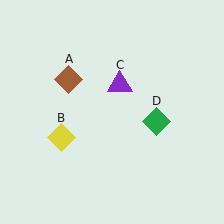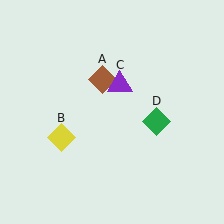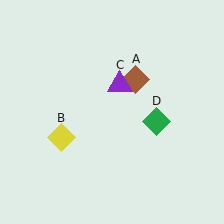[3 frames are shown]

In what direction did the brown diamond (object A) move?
The brown diamond (object A) moved right.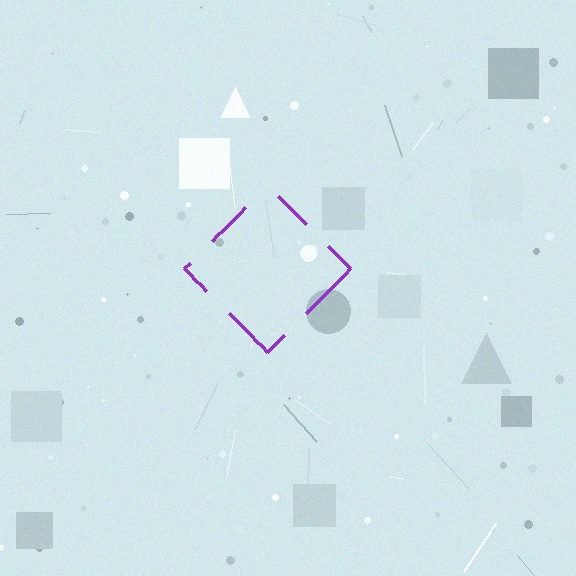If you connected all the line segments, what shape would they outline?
They would outline a diamond.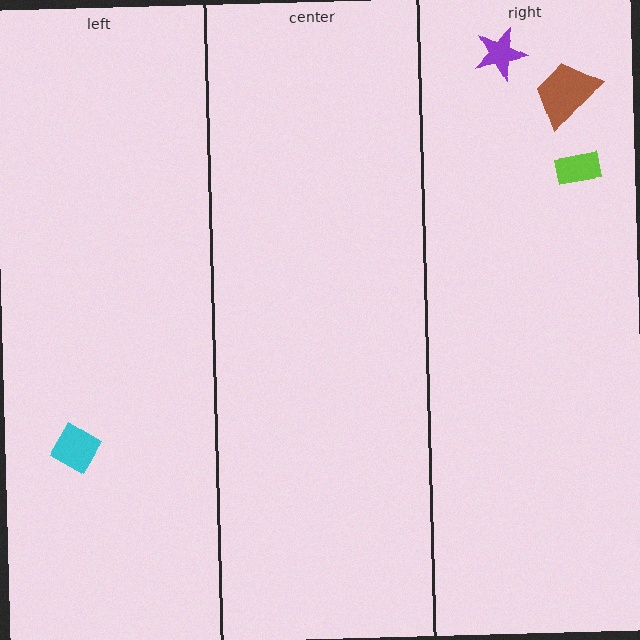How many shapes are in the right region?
3.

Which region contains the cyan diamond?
The left region.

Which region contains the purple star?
The right region.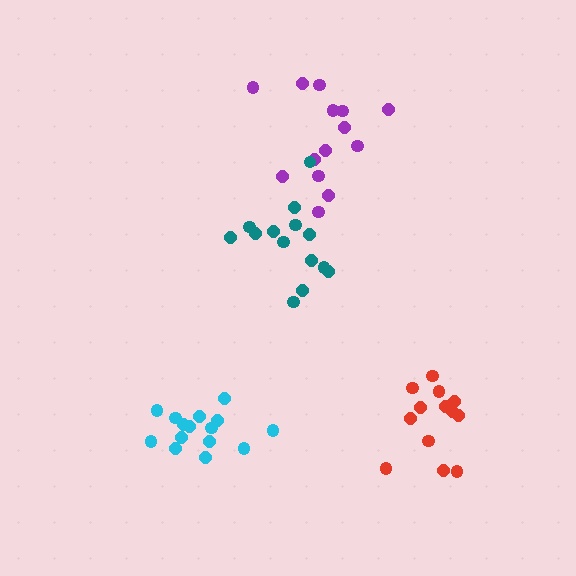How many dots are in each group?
Group 1: 14 dots, Group 2: 14 dots, Group 3: 13 dots, Group 4: 15 dots (56 total).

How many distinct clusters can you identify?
There are 4 distinct clusters.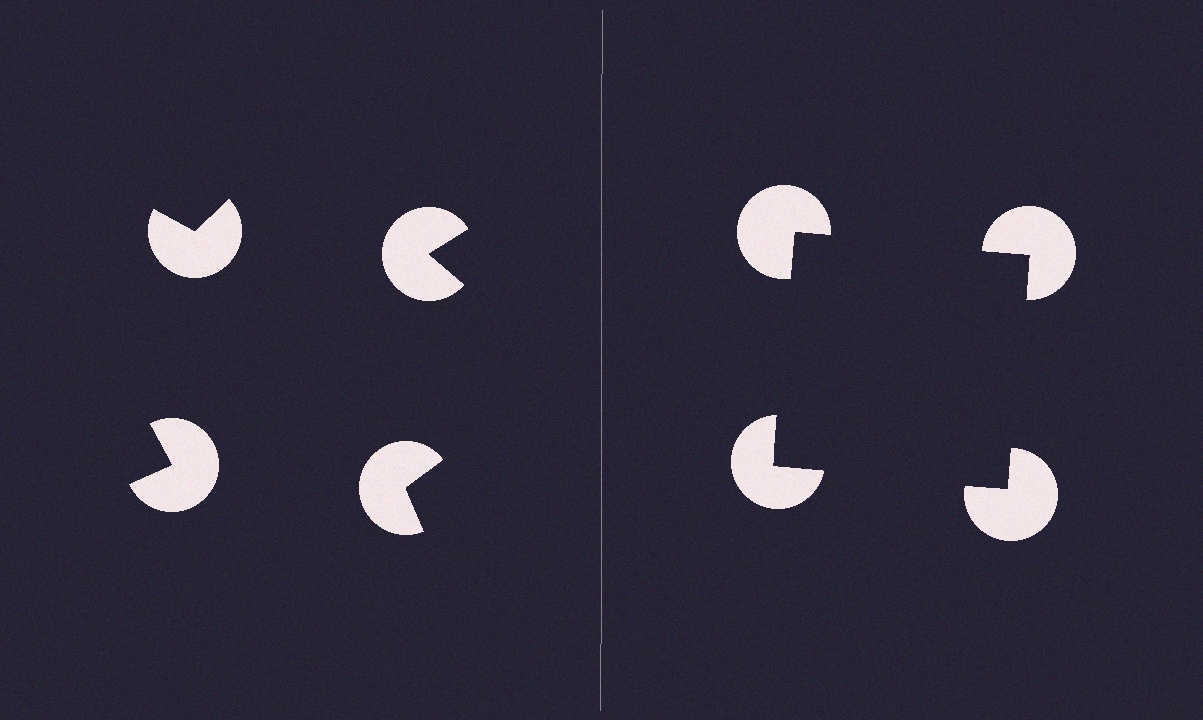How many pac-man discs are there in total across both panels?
8 — 4 on each side.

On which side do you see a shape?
An illusory square appears on the right side. On the left side the wedge cuts are rotated, so no coherent shape forms.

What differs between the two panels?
The pac-man discs are positioned identically on both sides; only the wedge orientations differ. On the right they align to a square; on the left they are misaligned.